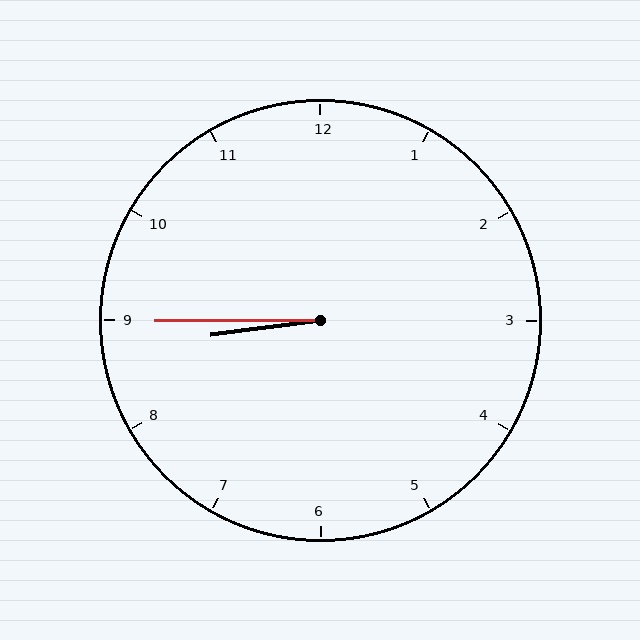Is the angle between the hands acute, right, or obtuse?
It is acute.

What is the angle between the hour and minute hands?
Approximately 8 degrees.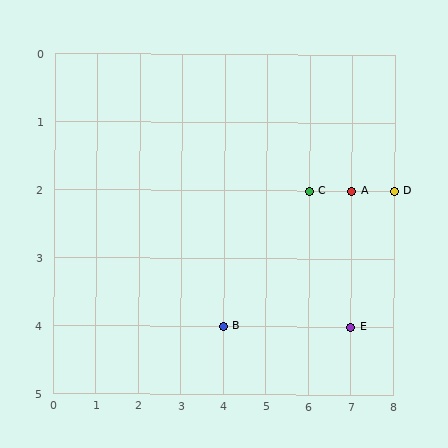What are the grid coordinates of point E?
Point E is at grid coordinates (7, 4).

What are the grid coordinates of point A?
Point A is at grid coordinates (7, 2).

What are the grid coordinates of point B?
Point B is at grid coordinates (4, 4).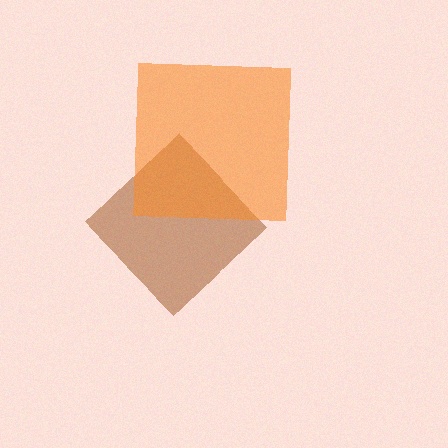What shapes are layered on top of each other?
The layered shapes are: a brown diamond, an orange square.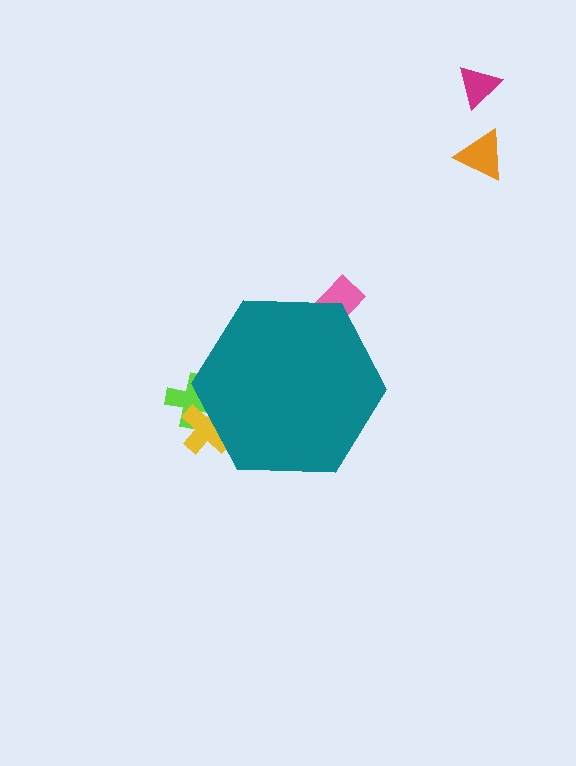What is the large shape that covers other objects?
A teal hexagon.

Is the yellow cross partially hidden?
Yes, the yellow cross is partially hidden behind the teal hexagon.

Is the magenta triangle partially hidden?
No, the magenta triangle is fully visible.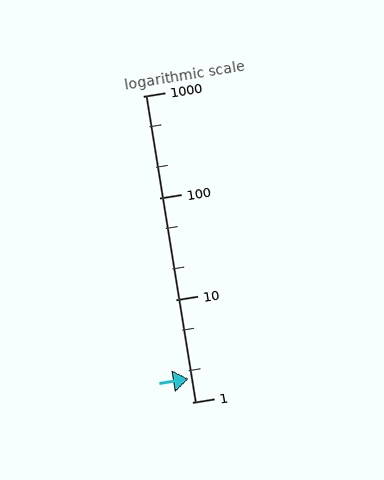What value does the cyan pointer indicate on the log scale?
The pointer indicates approximately 1.7.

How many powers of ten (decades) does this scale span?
The scale spans 3 decades, from 1 to 1000.